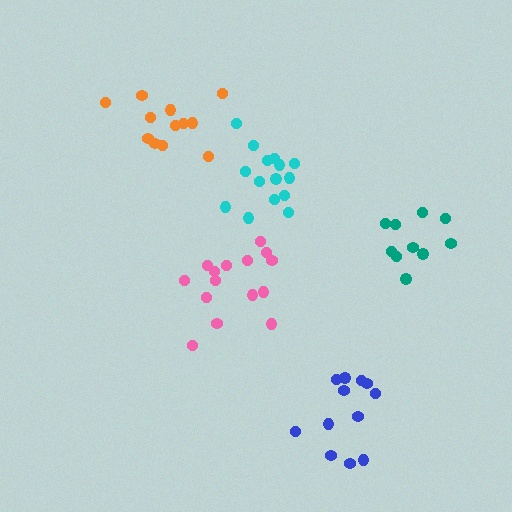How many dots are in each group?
Group 1: 15 dots, Group 2: 12 dots, Group 3: 15 dots, Group 4: 10 dots, Group 5: 12 dots (64 total).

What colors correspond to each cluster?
The clusters are colored: pink, orange, cyan, teal, blue.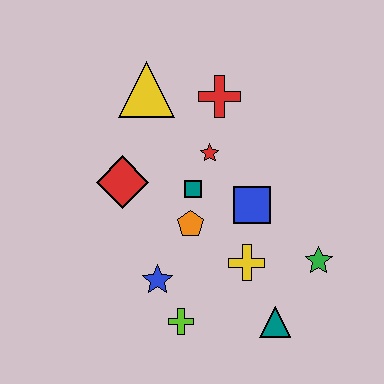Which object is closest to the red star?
The teal square is closest to the red star.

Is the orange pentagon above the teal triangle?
Yes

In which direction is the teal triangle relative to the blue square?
The teal triangle is below the blue square.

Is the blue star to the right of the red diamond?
Yes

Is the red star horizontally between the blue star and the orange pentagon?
No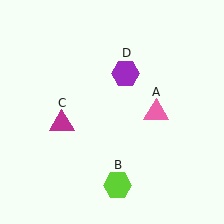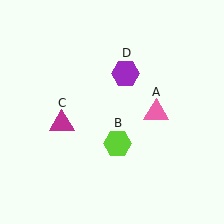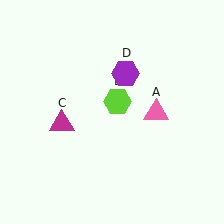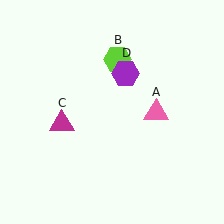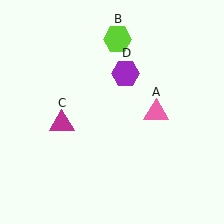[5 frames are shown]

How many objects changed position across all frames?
1 object changed position: lime hexagon (object B).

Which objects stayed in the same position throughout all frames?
Pink triangle (object A) and magenta triangle (object C) and purple hexagon (object D) remained stationary.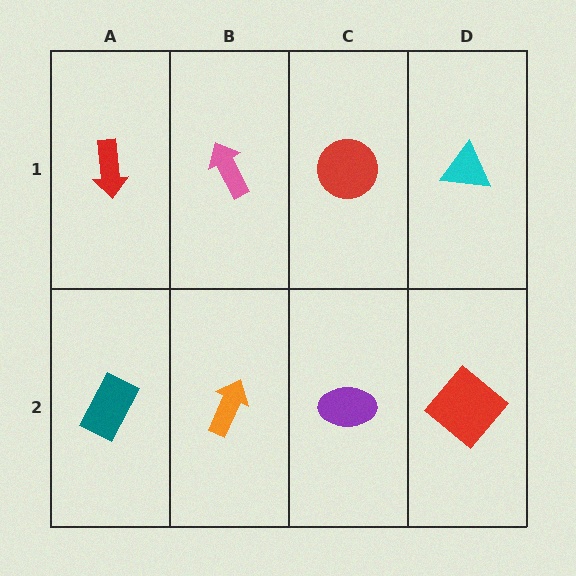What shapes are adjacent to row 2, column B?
A pink arrow (row 1, column B), a teal rectangle (row 2, column A), a purple ellipse (row 2, column C).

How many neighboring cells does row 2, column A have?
2.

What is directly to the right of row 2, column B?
A purple ellipse.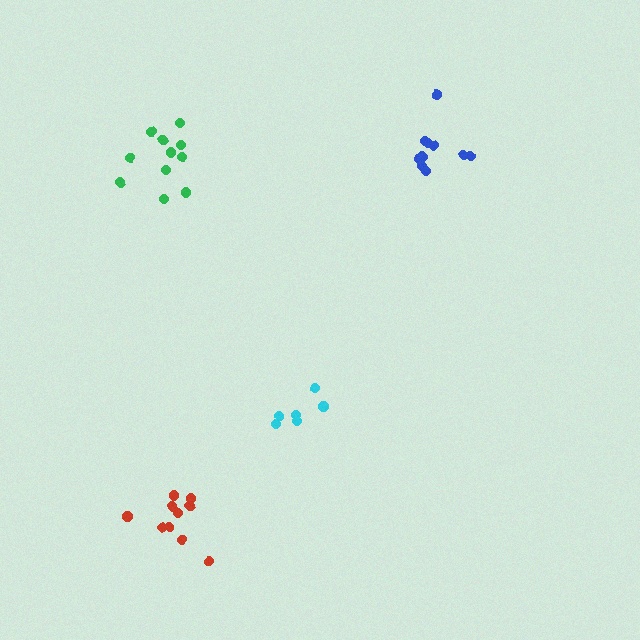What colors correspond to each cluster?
The clusters are colored: cyan, red, blue, green.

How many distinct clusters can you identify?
There are 4 distinct clusters.